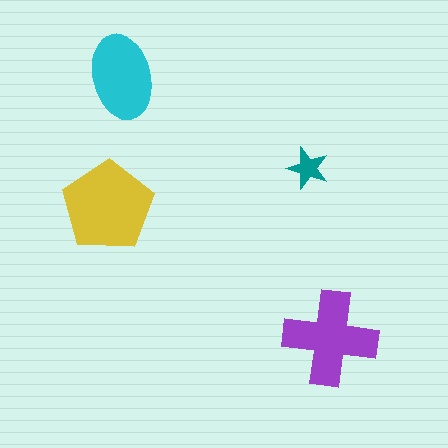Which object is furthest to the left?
The yellow pentagon is leftmost.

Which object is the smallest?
The teal star.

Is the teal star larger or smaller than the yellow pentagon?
Smaller.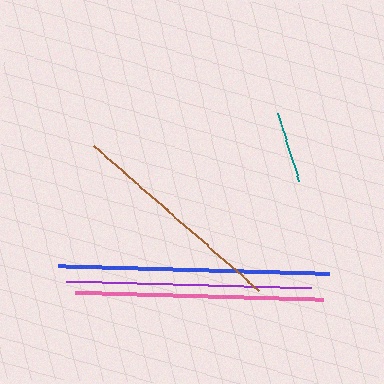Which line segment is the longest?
The blue line is the longest at approximately 271 pixels.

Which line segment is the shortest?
The cyan line is the shortest at approximately 69 pixels.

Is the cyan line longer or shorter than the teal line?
The teal line is longer than the cyan line.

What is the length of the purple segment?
The purple segment is approximately 245 pixels long.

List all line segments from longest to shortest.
From longest to shortest: blue, pink, purple, brown, teal, cyan.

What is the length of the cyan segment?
The cyan segment is approximately 69 pixels long.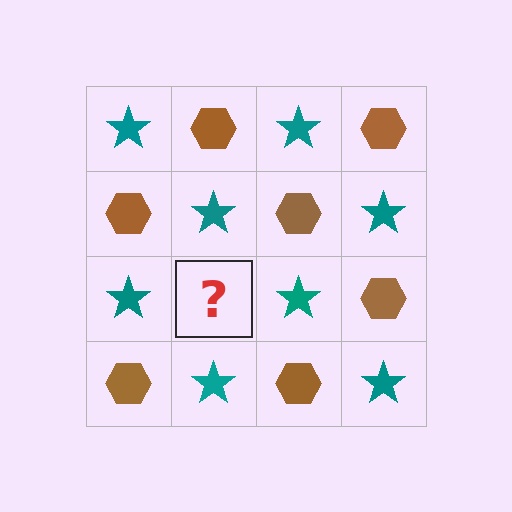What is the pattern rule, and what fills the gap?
The rule is that it alternates teal star and brown hexagon in a checkerboard pattern. The gap should be filled with a brown hexagon.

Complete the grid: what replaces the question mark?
The question mark should be replaced with a brown hexagon.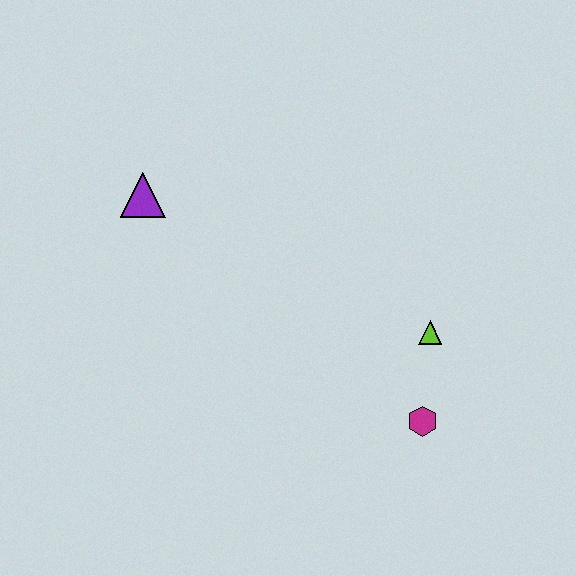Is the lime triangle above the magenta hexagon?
Yes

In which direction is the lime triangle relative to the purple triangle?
The lime triangle is to the right of the purple triangle.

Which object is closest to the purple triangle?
The lime triangle is closest to the purple triangle.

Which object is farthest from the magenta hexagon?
The purple triangle is farthest from the magenta hexagon.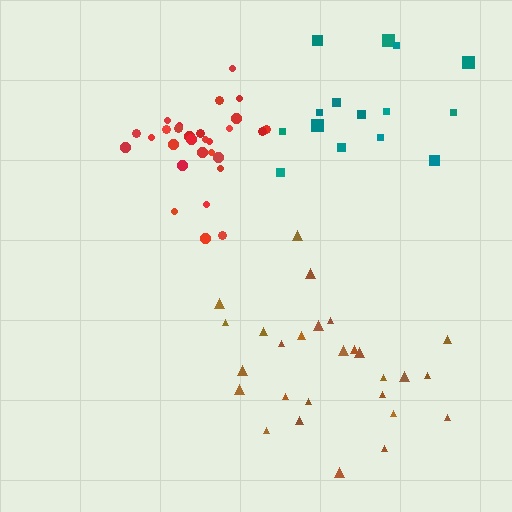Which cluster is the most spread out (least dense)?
Teal.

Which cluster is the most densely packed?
Red.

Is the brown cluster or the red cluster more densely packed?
Red.